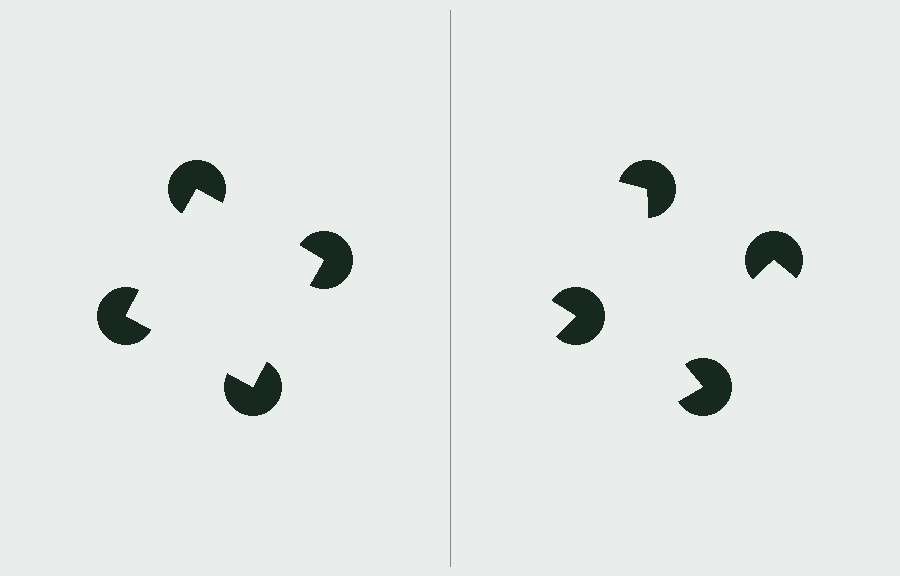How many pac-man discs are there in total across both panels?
8 — 4 on each side.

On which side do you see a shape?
An illusory square appears on the left side. On the right side the wedge cuts are rotated, so no coherent shape forms.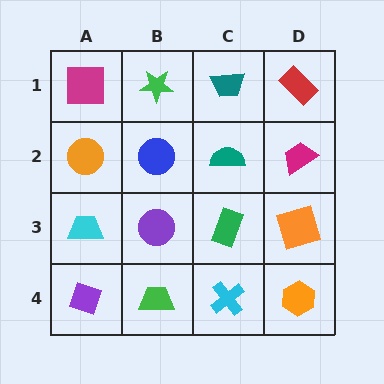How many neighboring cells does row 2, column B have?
4.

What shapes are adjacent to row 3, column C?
A teal semicircle (row 2, column C), a cyan cross (row 4, column C), a purple circle (row 3, column B), an orange square (row 3, column D).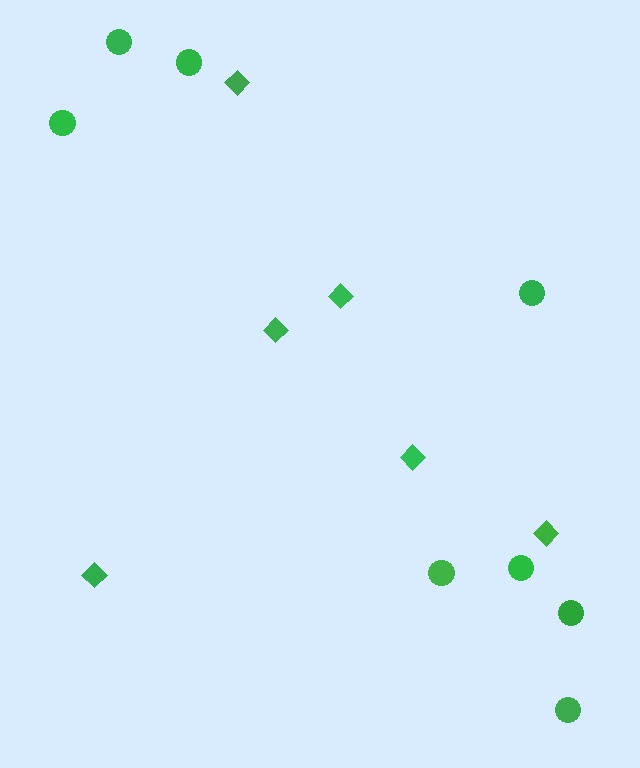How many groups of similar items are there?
There are 2 groups: one group of circles (8) and one group of diamonds (6).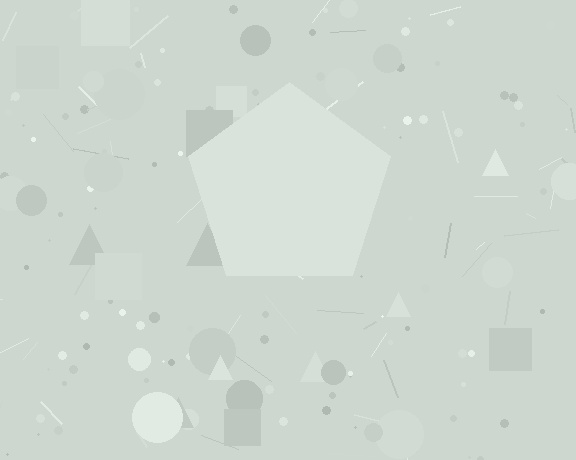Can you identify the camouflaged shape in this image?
The camouflaged shape is a pentagon.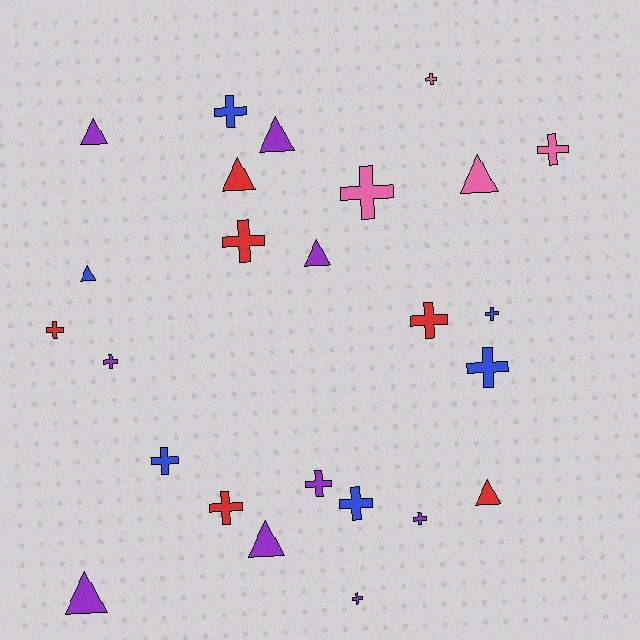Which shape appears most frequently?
Cross, with 16 objects.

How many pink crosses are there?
There are 3 pink crosses.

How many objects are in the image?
There are 25 objects.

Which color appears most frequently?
Purple, with 9 objects.